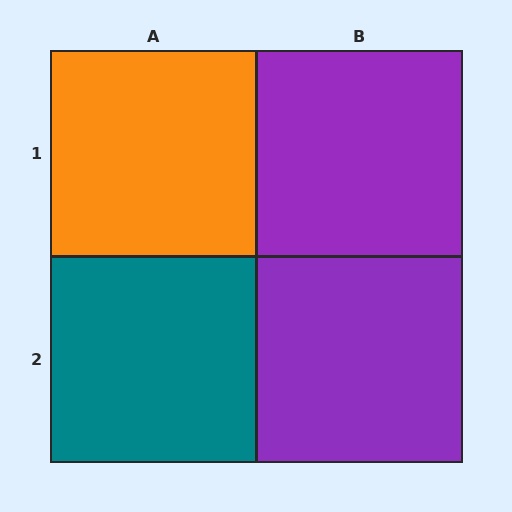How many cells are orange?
1 cell is orange.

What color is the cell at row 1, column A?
Orange.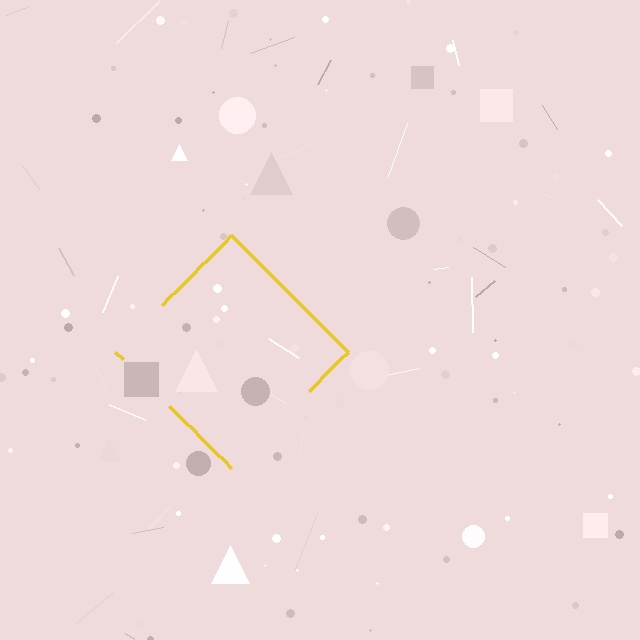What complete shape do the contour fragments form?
The contour fragments form a diamond.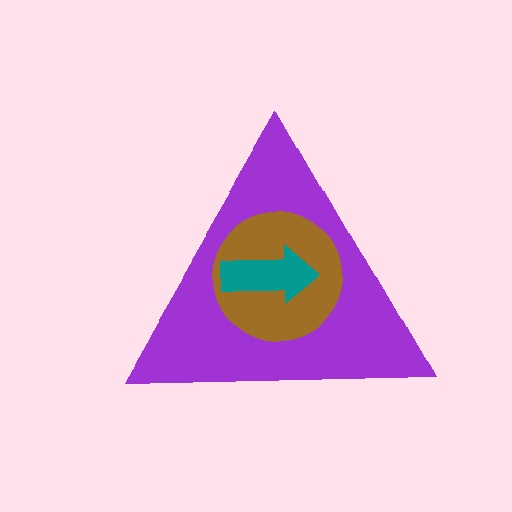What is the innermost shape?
The teal arrow.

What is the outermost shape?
The purple triangle.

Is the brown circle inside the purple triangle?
Yes.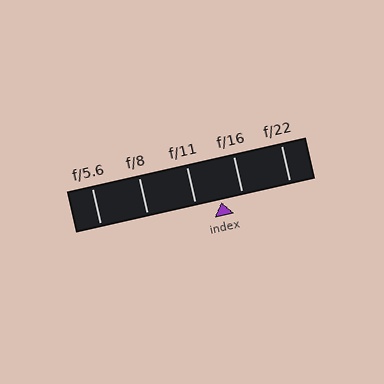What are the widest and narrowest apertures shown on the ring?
The widest aperture shown is f/5.6 and the narrowest is f/22.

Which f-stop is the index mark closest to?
The index mark is closest to f/16.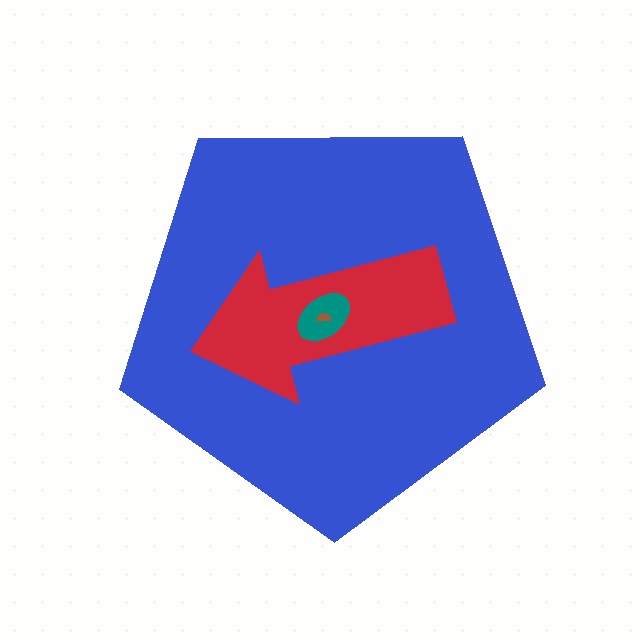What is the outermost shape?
The blue pentagon.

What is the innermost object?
The brown semicircle.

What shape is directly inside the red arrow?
The teal ellipse.